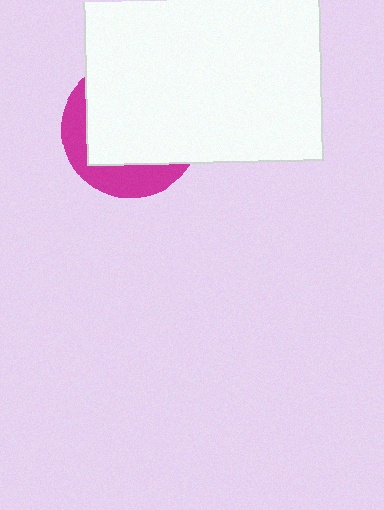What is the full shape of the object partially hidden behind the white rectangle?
The partially hidden object is a magenta circle.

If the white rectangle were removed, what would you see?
You would see the complete magenta circle.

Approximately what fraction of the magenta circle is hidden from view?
Roughly 70% of the magenta circle is hidden behind the white rectangle.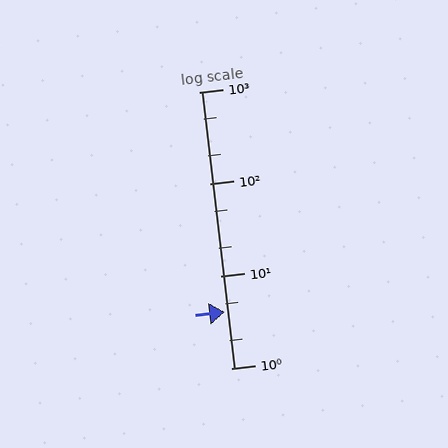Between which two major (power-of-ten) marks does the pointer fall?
The pointer is between 1 and 10.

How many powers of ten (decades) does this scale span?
The scale spans 3 decades, from 1 to 1000.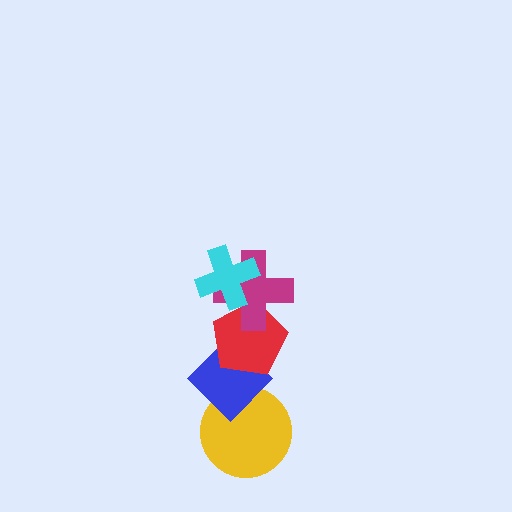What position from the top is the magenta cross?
The magenta cross is 2nd from the top.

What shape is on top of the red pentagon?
The magenta cross is on top of the red pentagon.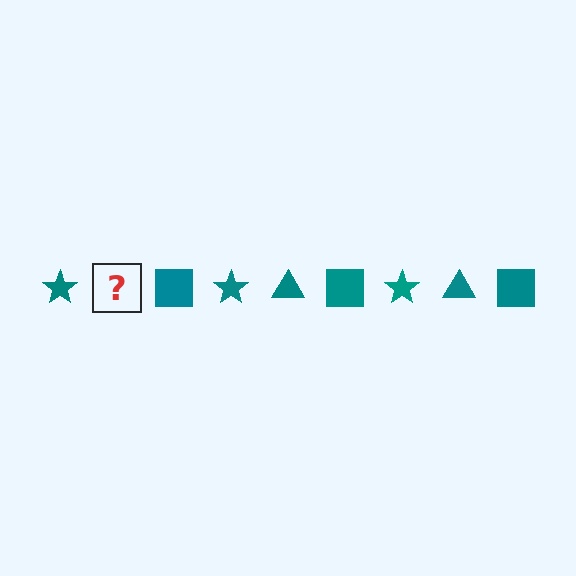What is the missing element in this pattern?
The missing element is a teal triangle.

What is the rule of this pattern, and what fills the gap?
The rule is that the pattern cycles through star, triangle, square shapes in teal. The gap should be filled with a teal triangle.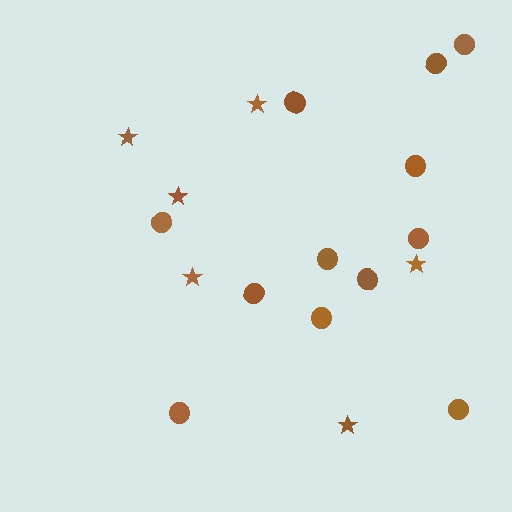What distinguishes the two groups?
There are 2 groups: one group of stars (6) and one group of circles (12).